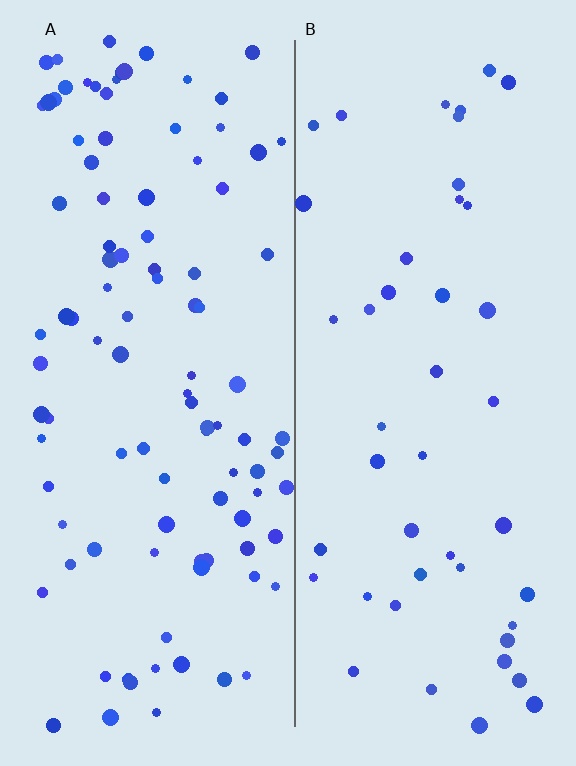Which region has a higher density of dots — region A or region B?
A (the left).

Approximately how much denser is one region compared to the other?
Approximately 2.2× — region A over region B.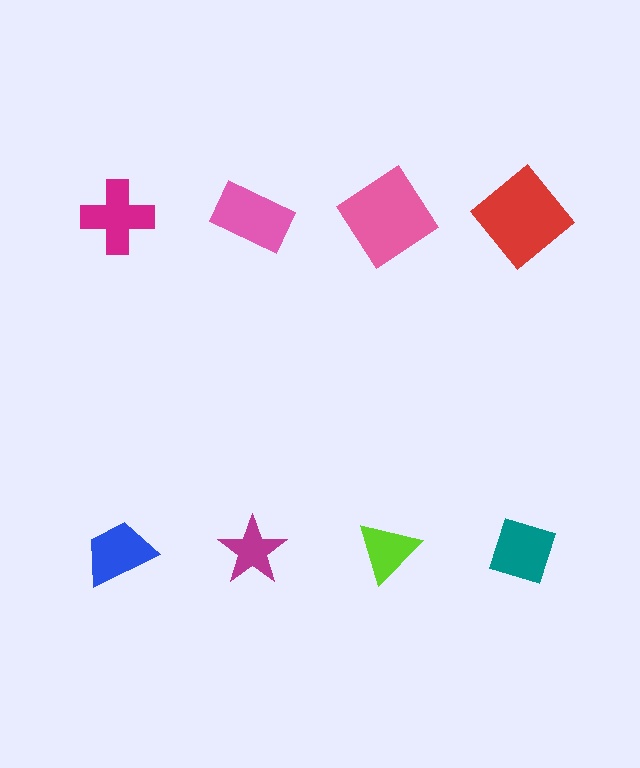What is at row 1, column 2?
A pink rectangle.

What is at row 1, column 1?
A magenta cross.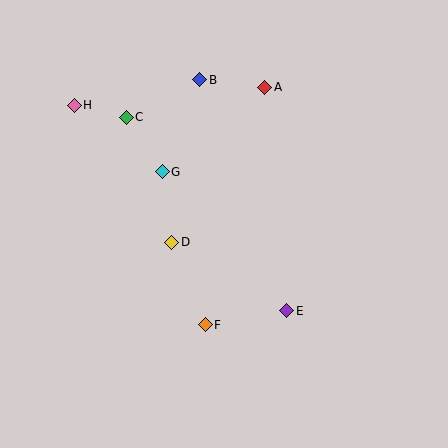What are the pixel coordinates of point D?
Point D is at (172, 242).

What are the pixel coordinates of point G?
Point G is at (162, 172).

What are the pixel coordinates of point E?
Point E is at (287, 311).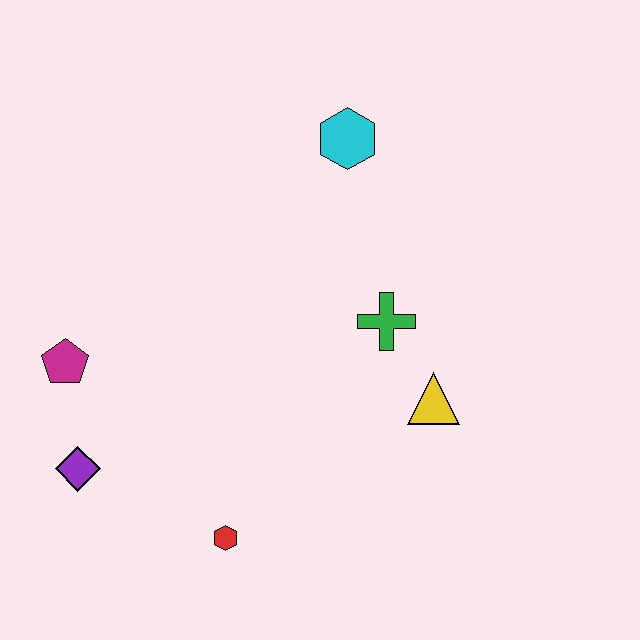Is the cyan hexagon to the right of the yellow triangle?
No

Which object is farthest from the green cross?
The purple diamond is farthest from the green cross.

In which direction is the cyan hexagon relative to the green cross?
The cyan hexagon is above the green cross.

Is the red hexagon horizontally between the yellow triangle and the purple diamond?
Yes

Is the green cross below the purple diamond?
No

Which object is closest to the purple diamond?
The magenta pentagon is closest to the purple diamond.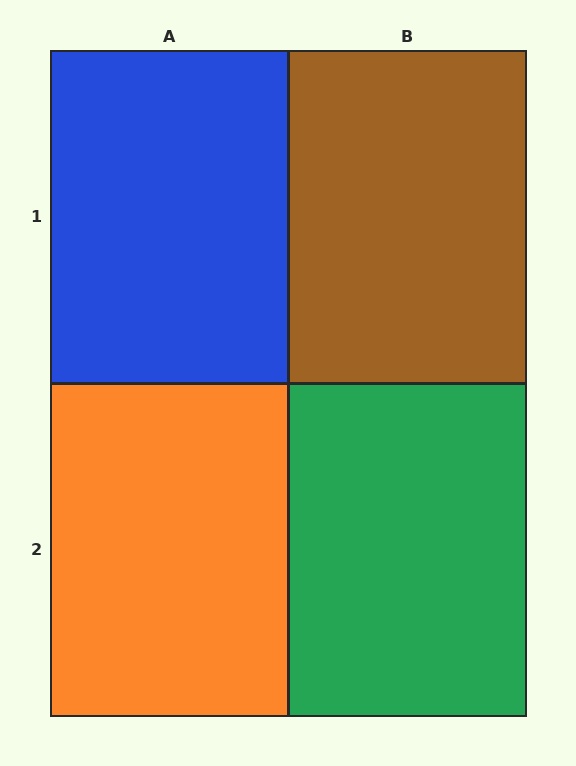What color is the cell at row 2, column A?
Orange.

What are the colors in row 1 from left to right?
Blue, brown.